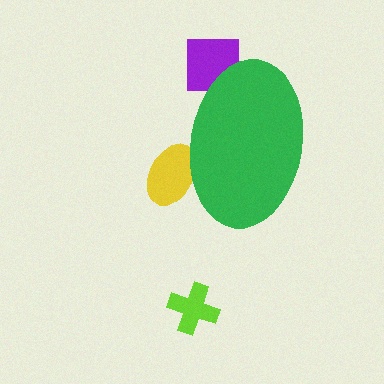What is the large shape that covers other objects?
A green ellipse.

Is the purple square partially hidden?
Yes, the purple square is partially hidden behind the green ellipse.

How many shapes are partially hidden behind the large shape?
2 shapes are partially hidden.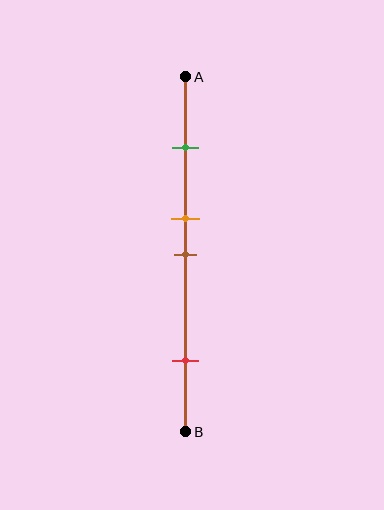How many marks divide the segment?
There are 4 marks dividing the segment.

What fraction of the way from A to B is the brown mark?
The brown mark is approximately 50% (0.5) of the way from A to B.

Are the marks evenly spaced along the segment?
No, the marks are not evenly spaced.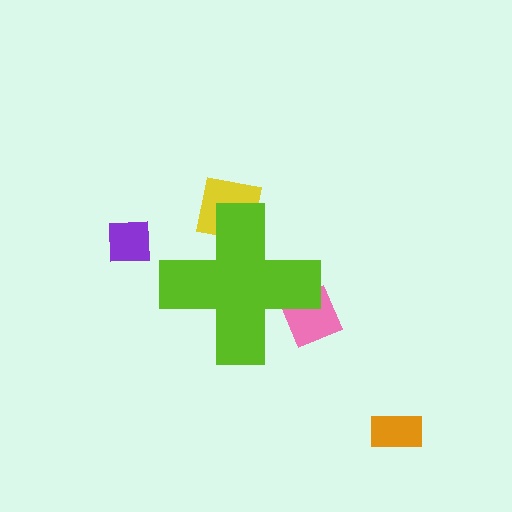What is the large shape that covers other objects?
A lime cross.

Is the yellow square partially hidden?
Yes, the yellow square is partially hidden behind the lime cross.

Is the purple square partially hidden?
No, the purple square is fully visible.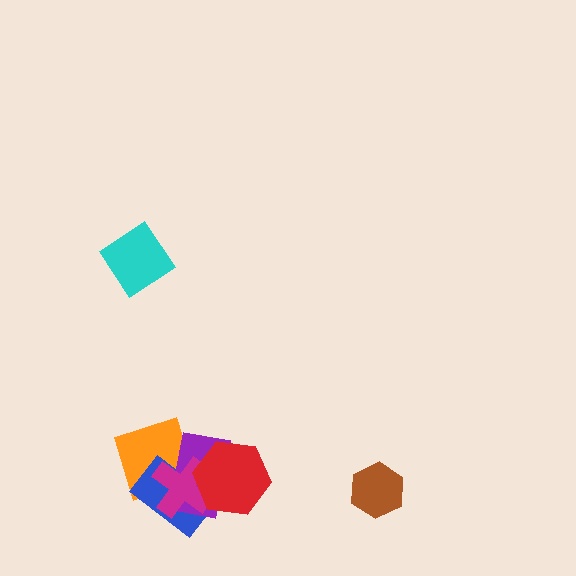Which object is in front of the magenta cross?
The red hexagon is in front of the magenta cross.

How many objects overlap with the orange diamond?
3 objects overlap with the orange diamond.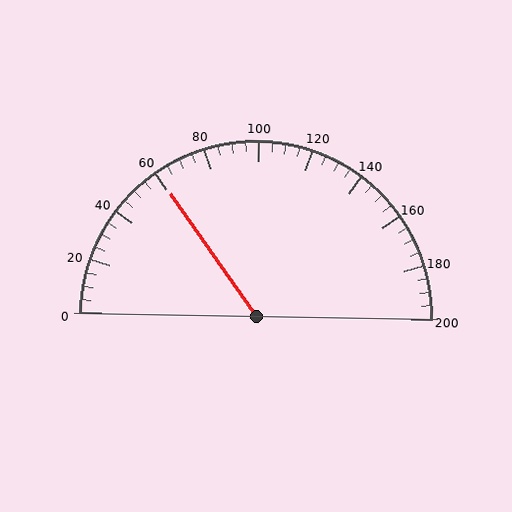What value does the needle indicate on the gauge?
The needle indicates approximately 60.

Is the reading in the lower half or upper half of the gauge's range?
The reading is in the lower half of the range (0 to 200).